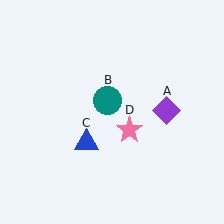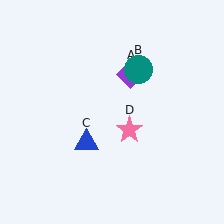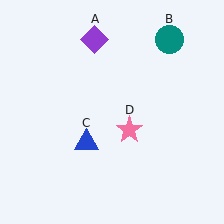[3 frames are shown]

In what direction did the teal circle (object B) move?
The teal circle (object B) moved up and to the right.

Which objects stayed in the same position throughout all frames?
Blue triangle (object C) and pink star (object D) remained stationary.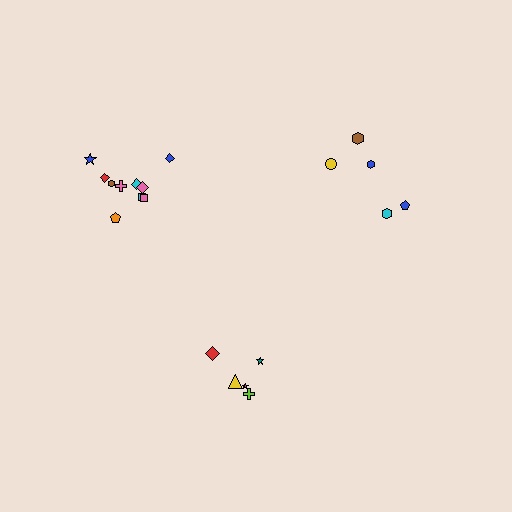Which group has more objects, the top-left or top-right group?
The top-left group.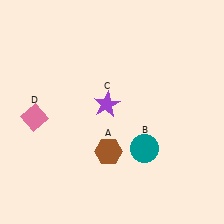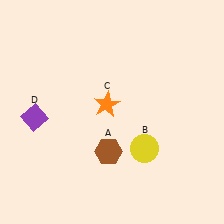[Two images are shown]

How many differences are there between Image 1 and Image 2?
There are 3 differences between the two images.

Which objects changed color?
B changed from teal to yellow. C changed from purple to orange. D changed from pink to purple.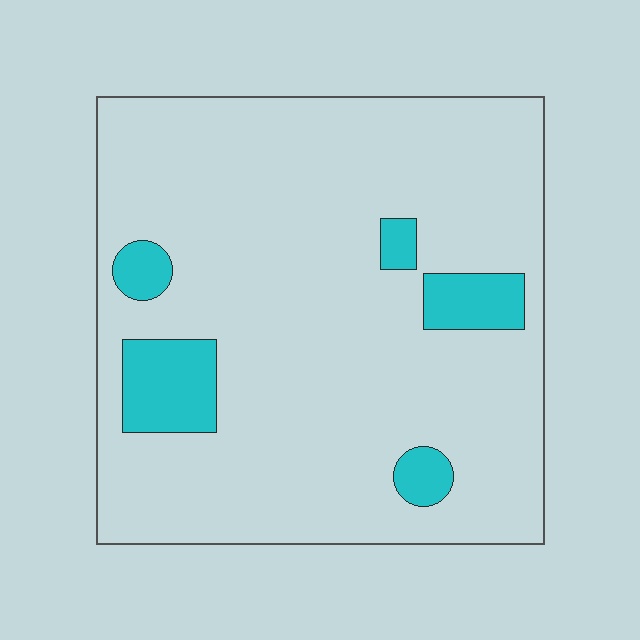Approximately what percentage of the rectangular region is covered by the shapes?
Approximately 10%.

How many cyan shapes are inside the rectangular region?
5.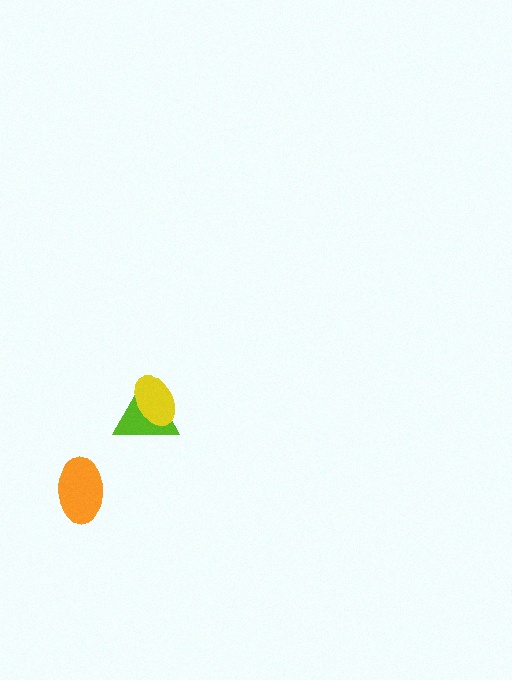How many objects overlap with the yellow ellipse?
1 object overlaps with the yellow ellipse.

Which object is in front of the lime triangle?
The yellow ellipse is in front of the lime triangle.